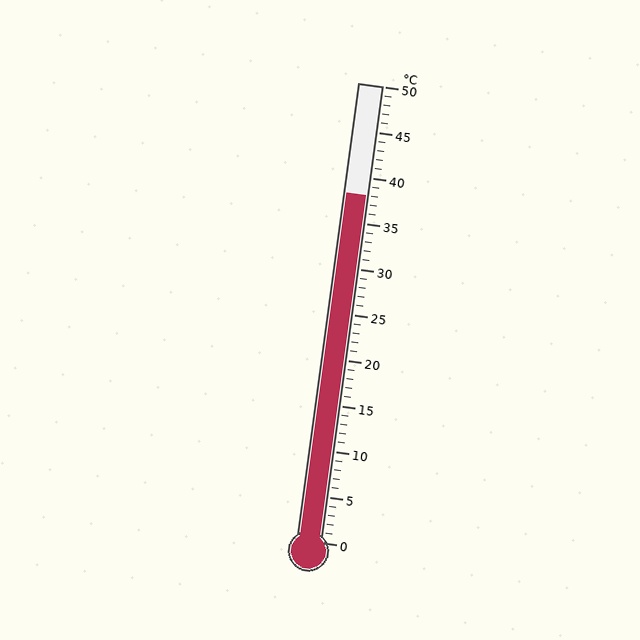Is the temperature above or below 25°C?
The temperature is above 25°C.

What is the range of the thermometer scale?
The thermometer scale ranges from 0°C to 50°C.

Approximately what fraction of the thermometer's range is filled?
The thermometer is filled to approximately 75% of its range.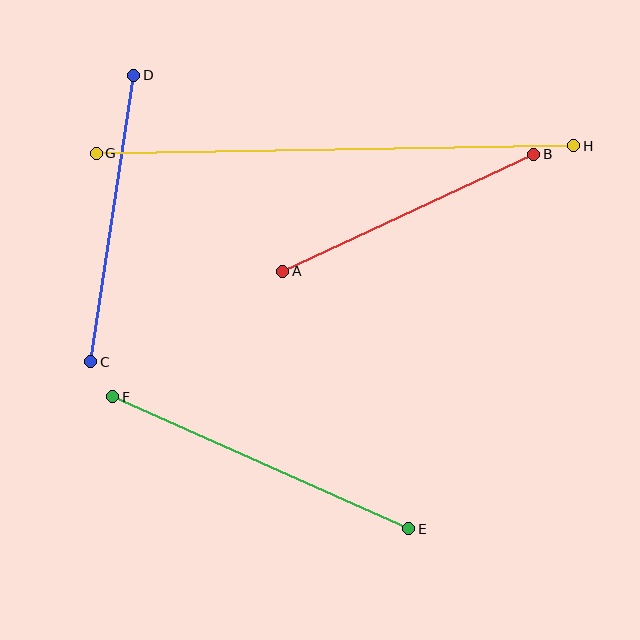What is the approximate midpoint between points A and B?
The midpoint is at approximately (408, 213) pixels.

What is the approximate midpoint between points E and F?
The midpoint is at approximately (261, 463) pixels.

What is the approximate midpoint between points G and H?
The midpoint is at approximately (335, 150) pixels.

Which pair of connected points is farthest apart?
Points G and H are farthest apart.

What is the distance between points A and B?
The distance is approximately 277 pixels.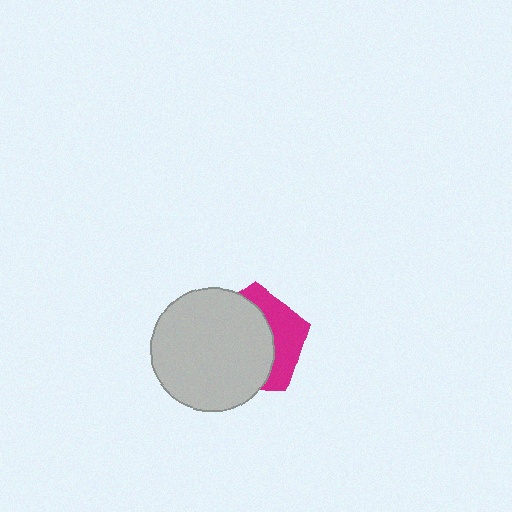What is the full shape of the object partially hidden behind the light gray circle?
The partially hidden object is a magenta pentagon.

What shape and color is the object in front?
The object in front is a light gray circle.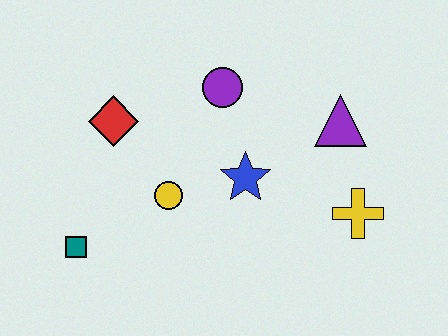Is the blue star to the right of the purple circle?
Yes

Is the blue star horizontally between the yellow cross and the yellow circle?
Yes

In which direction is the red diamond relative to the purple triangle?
The red diamond is to the left of the purple triangle.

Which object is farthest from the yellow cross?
The teal square is farthest from the yellow cross.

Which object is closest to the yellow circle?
The blue star is closest to the yellow circle.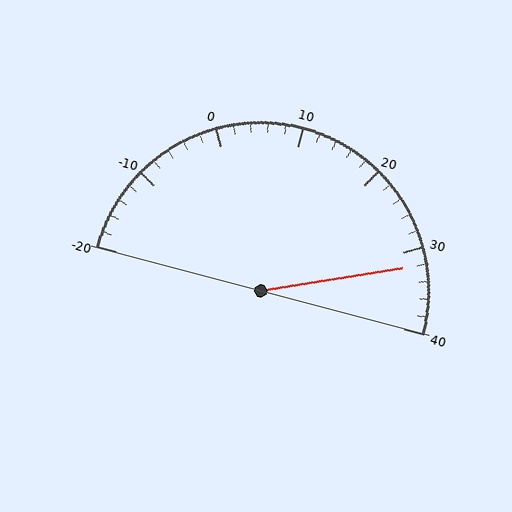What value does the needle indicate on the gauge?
The needle indicates approximately 32.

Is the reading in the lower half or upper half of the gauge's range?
The reading is in the upper half of the range (-20 to 40).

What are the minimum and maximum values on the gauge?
The gauge ranges from -20 to 40.